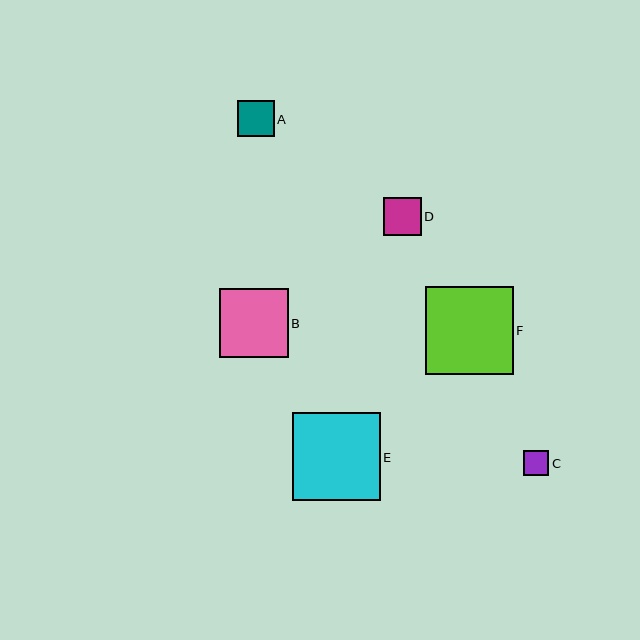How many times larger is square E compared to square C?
Square E is approximately 3.5 times the size of square C.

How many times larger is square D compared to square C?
Square D is approximately 1.5 times the size of square C.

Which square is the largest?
Square F is the largest with a size of approximately 88 pixels.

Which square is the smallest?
Square C is the smallest with a size of approximately 25 pixels.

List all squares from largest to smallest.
From largest to smallest: F, E, B, D, A, C.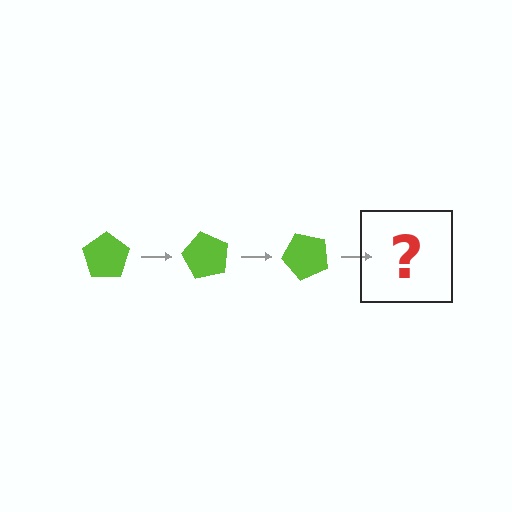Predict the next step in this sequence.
The next step is a lime pentagon rotated 180 degrees.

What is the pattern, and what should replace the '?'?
The pattern is that the pentagon rotates 60 degrees each step. The '?' should be a lime pentagon rotated 180 degrees.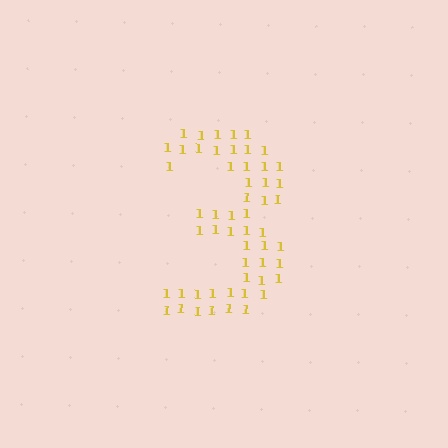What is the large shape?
The large shape is the digit 3.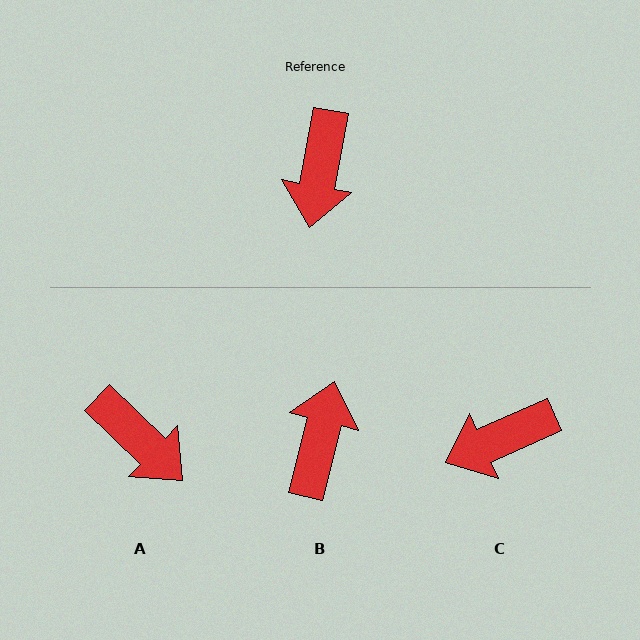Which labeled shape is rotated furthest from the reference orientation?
B, about 176 degrees away.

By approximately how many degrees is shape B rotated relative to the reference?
Approximately 176 degrees counter-clockwise.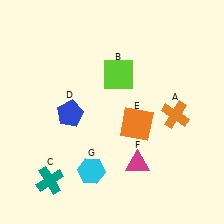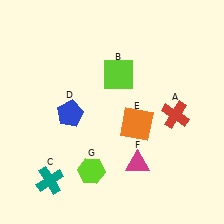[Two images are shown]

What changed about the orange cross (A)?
In Image 1, A is orange. In Image 2, it changed to red.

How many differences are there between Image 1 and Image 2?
There are 2 differences between the two images.